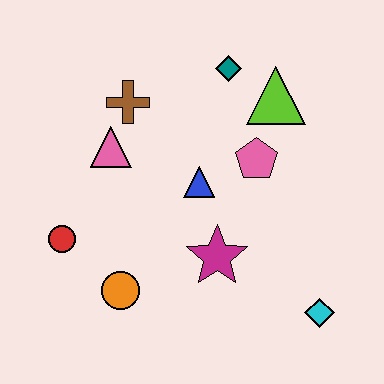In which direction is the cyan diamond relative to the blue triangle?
The cyan diamond is below the blue triangle.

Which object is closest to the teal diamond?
The lime triangle is closest to the teal diamond.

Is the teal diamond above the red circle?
Yes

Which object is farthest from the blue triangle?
The cyan diamond is farthest from the blue triangle.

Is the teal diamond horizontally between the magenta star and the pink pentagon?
Yes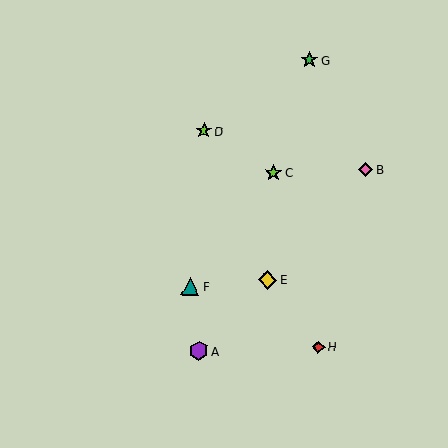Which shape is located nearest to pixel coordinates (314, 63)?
The green star (labeled G) at (309, 60) is nearest to that location.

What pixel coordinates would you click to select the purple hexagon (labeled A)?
Click at (199, 351) to select the purple hexagon A.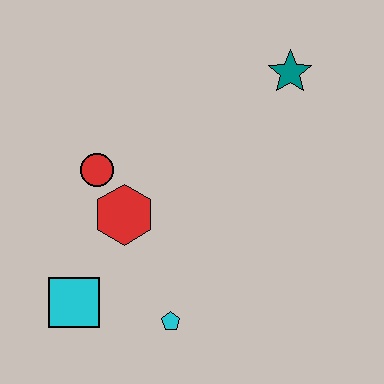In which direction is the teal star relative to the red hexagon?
The teal star is to the right of the red hexagon.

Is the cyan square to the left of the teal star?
Yes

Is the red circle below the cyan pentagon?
No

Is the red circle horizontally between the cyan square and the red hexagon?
Yes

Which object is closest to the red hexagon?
The red circle is closest to the red hexagon.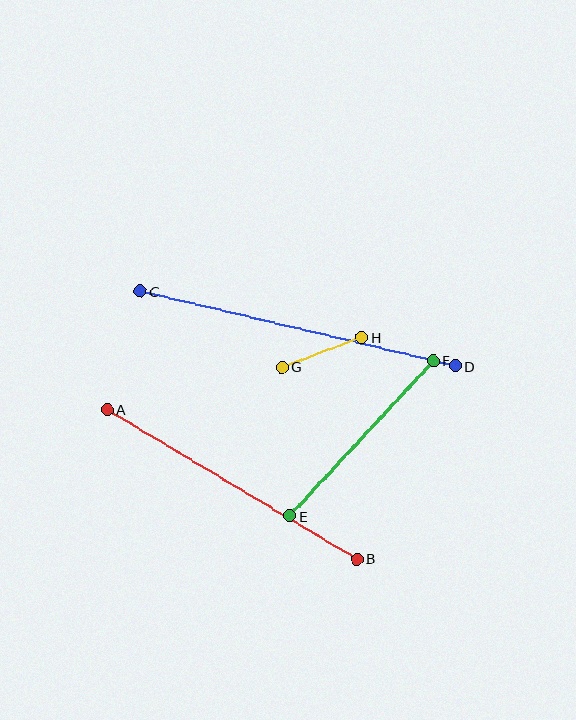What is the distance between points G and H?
The distance is approximately 85 pixels.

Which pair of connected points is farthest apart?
Points C and D are farthest apart.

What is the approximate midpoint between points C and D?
The midpoint is at approximately (298, 328) pixels.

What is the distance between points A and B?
The distance is approximately 291 pixels.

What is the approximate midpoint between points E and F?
The midpoint is at approximately (362, 438) pixels.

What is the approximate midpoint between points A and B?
The midpoint is at approximately (232, 484) pixels.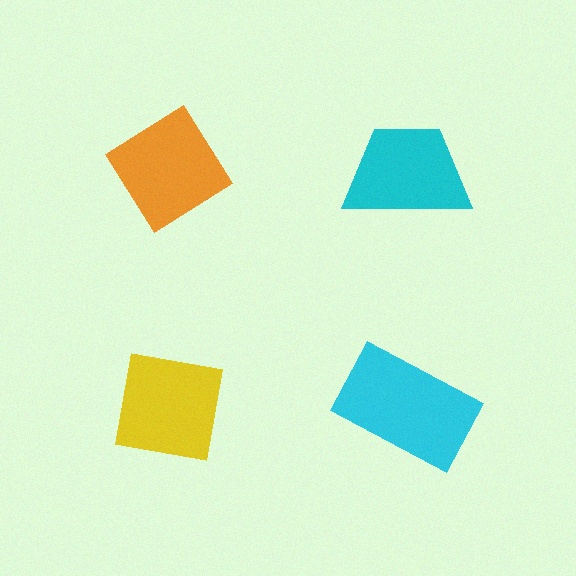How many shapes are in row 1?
2 shapes.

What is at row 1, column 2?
A cyan trapezoid.